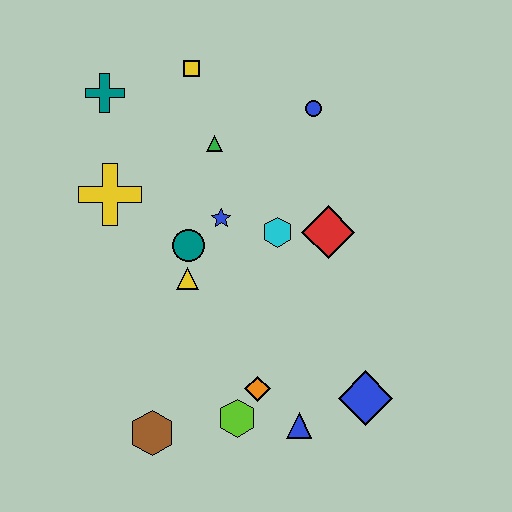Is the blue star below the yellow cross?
Yes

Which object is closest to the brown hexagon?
The lime hexagon is closest to the brown hexagon.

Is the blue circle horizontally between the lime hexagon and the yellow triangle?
No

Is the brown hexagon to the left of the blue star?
Yes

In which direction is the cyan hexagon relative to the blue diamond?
The cyan hexagon is above the blue diamond.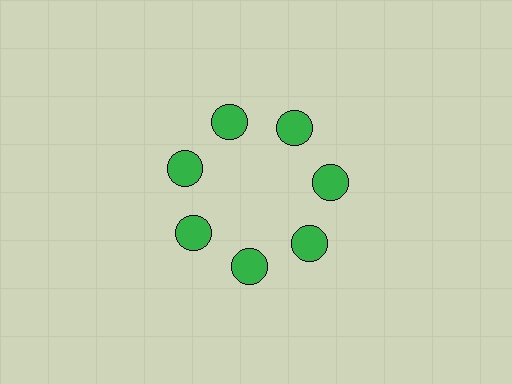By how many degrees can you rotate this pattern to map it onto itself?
The pattern maps onto itself every 51 degrees of rotation.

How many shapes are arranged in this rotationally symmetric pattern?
There are 7 shapes, arranged in 7 groups of 1.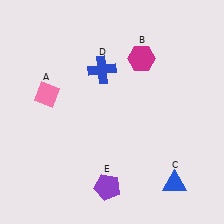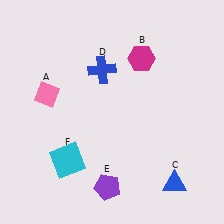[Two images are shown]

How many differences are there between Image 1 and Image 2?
There is 1 difference between the two images.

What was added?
A cyan square (F) was added in Image 2.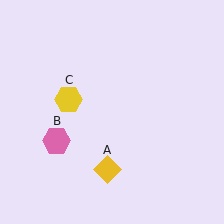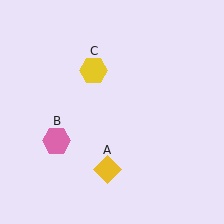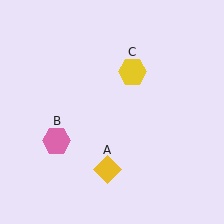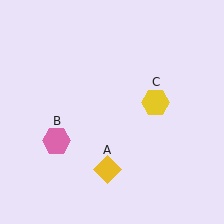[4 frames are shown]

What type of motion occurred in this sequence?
The yellow hexagon (object C) rotated clockwise around the center of the scene.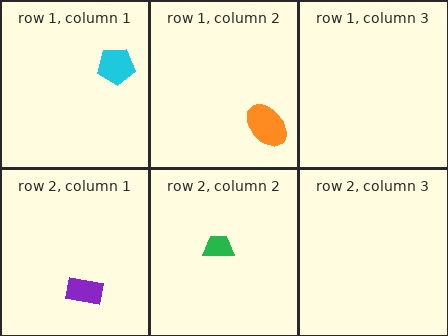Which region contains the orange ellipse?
The row 1, column 2 region.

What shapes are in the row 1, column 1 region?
The cyan pentagon.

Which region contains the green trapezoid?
The row 2, column 2 region.